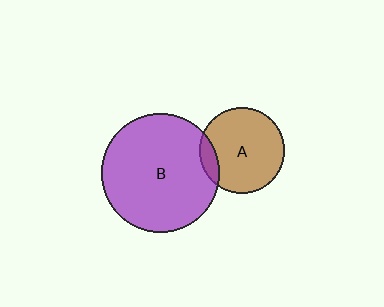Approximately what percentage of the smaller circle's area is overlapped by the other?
Approximately 10%.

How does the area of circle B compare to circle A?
Approximately 1.9 times.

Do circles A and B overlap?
Yes.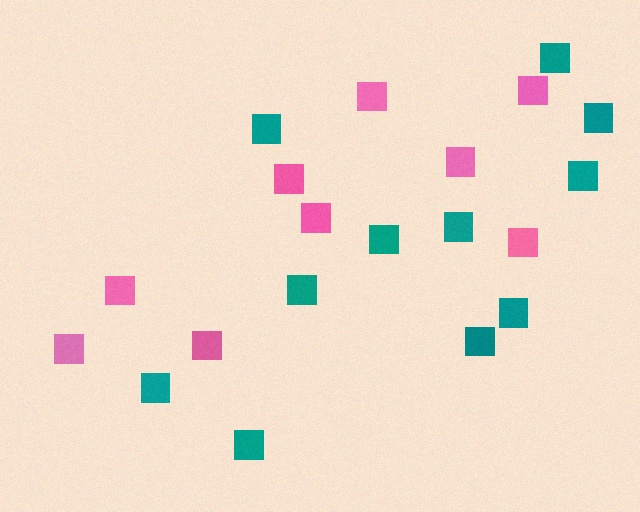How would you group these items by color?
There are 2 groups: one group of teal squares (11) and one group of pink squares (9).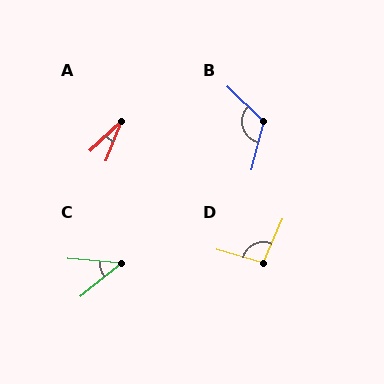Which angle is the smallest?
A, at approximately 26 degrees.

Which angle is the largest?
B, at approximately 120 degrees.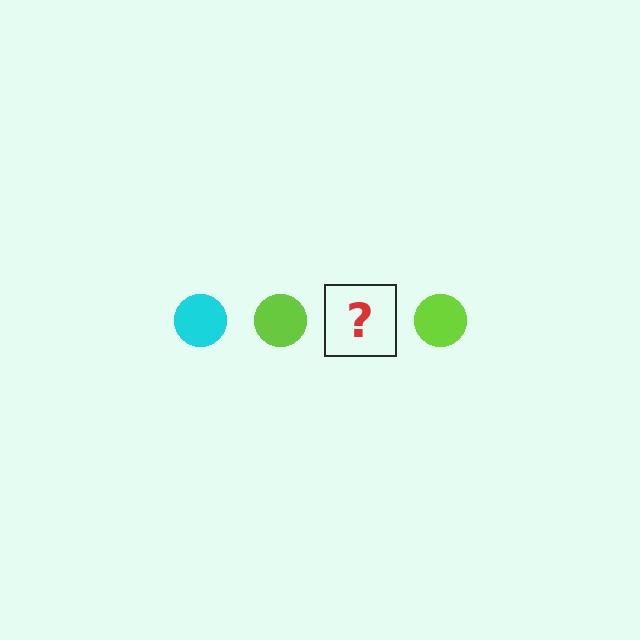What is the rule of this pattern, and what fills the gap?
The rule is that the pattern cycles through cyan, lime circles. The gap should be filled with a cyan circle.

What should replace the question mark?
The question mark should be replaced with a cyan circle.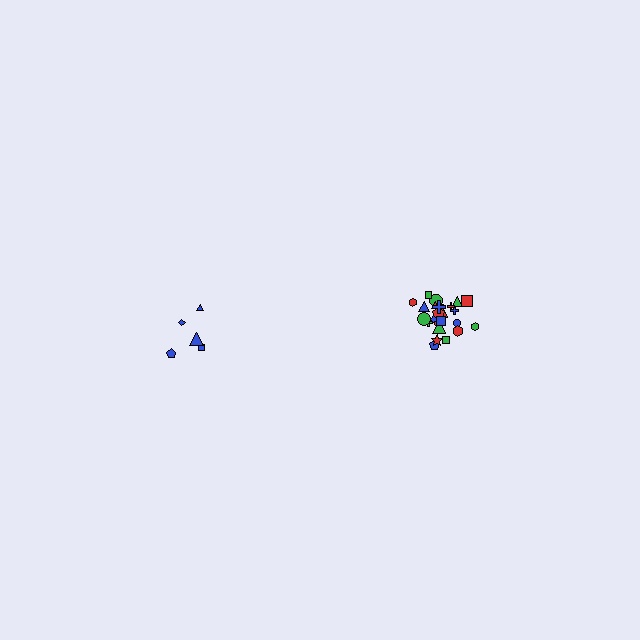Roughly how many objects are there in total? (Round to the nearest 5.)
Roughly 30 objects in total.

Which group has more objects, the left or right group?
The right group.